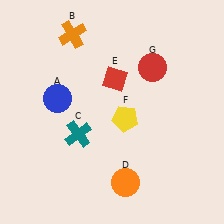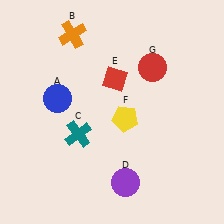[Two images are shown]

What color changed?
The circle (D) changed from orange in Image 1 to purple in Image 2.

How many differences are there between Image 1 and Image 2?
There is 1 difference between the two images.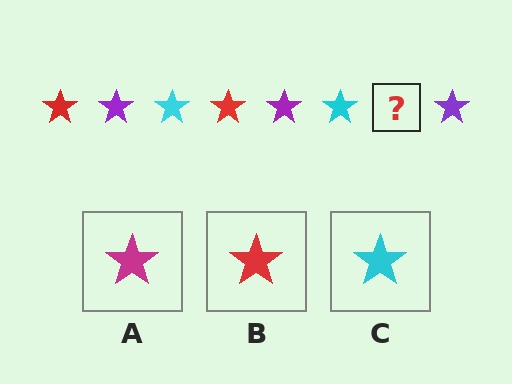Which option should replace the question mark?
Option B.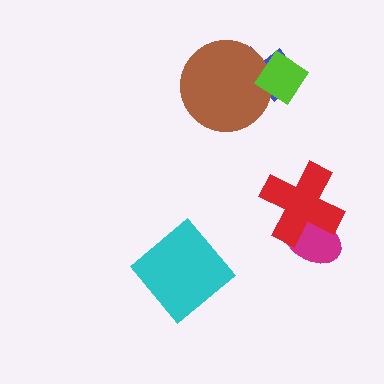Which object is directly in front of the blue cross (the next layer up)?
The brown circle is directly in front of the blue cross.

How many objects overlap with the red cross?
1 object overlaps with the red cross.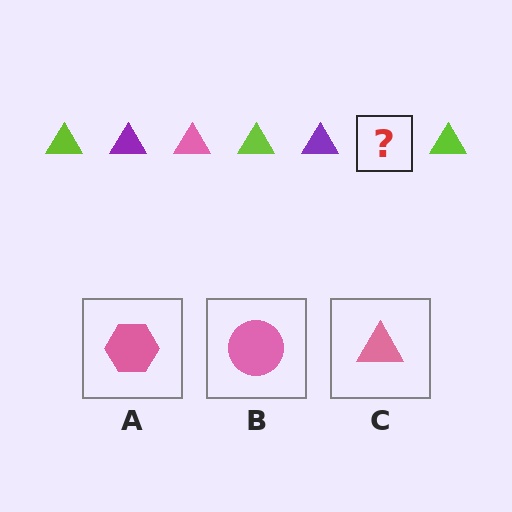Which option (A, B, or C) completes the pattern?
C.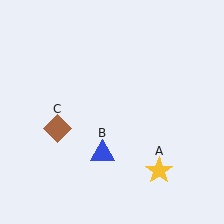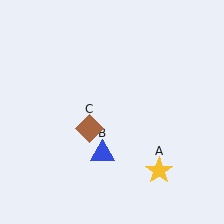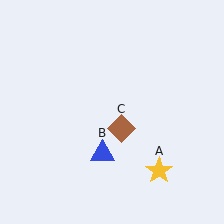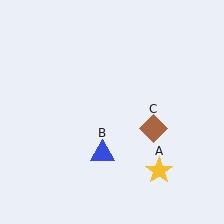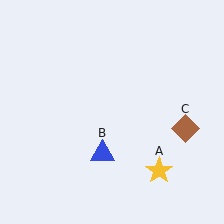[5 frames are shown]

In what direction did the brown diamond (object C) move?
The brown diamond (object C) moved right.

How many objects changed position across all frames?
1 object changed position: brown diamond (object C).